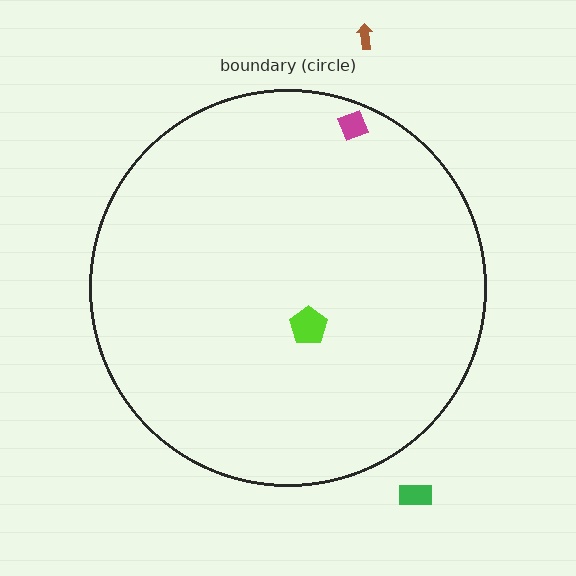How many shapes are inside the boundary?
2 inside, 2 outside.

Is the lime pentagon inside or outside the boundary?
Inside.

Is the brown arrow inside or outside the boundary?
Outside.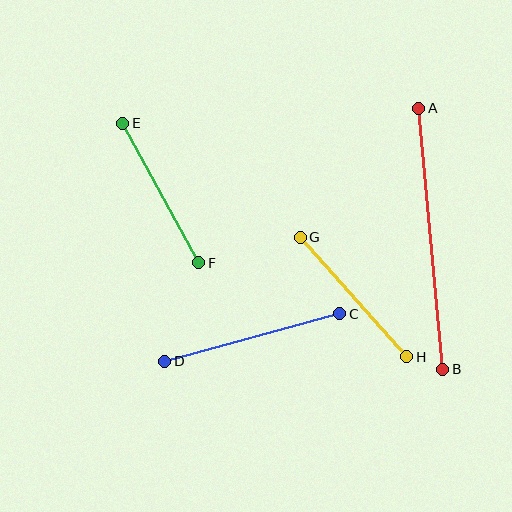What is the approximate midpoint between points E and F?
The midpoint is at approximately (161, 193) pixels.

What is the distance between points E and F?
The distance is approximately 159 pixels.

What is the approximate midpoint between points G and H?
The midpoint is at approximately (353, 297) pixels.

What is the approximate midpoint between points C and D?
The midpoint is at approximately (252, 338) pixels.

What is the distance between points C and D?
The distance is approximately 181 pixels.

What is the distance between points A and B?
The distance is approximately 262 pixels.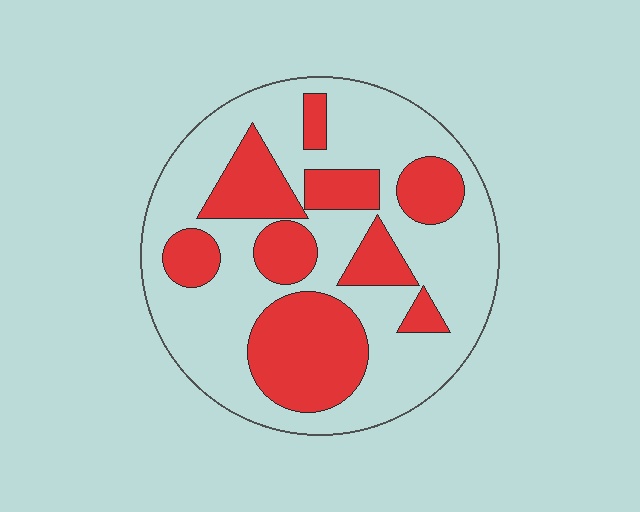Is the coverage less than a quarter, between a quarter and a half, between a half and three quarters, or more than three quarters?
Between a quarter and a half.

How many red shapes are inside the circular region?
9.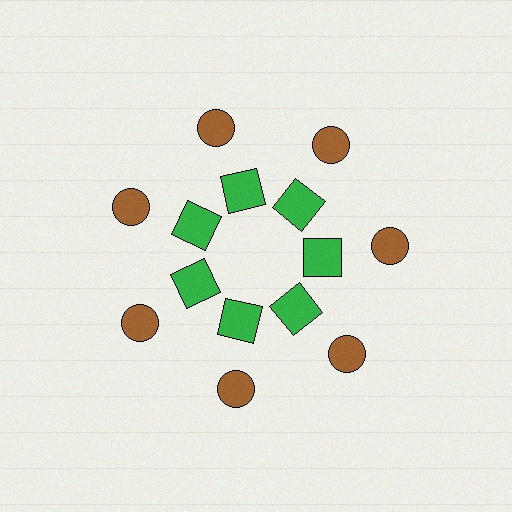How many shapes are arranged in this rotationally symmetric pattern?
There are 14 shapes, arranged in 7 groups of 2.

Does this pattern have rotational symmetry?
Yes, this pattern has 7-fold rotational symmetry. It looks the same after rotating 51 degrees around the center.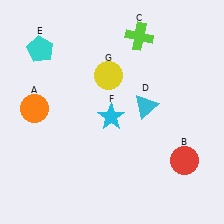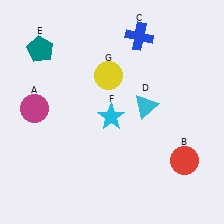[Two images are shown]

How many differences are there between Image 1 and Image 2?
There are 3 differences between the two images.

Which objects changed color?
A changed from orange to magenta. C changed from lime to blue. E changed from cyan to teal.